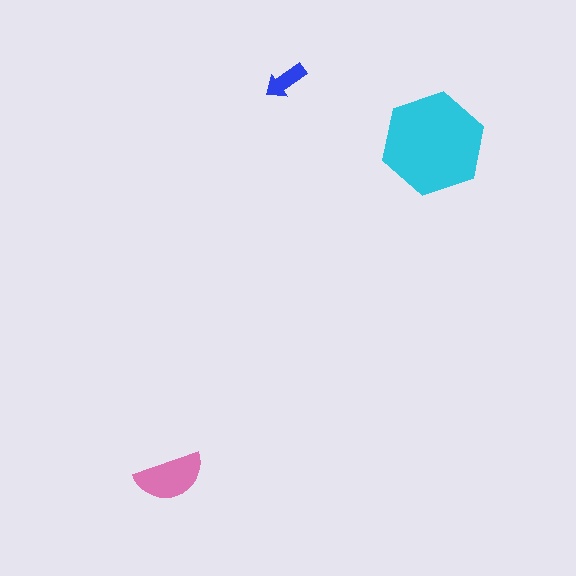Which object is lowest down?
The pink semicircle is bottommost.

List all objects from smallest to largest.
The blue arrow, the pink semicircle, the cyan hexagon.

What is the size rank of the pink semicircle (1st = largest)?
2nd.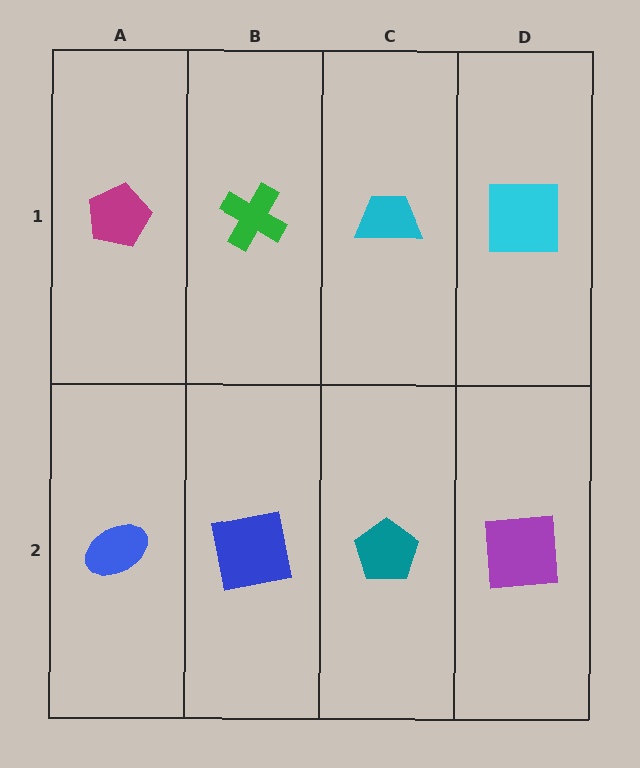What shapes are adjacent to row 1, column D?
A purple square (row 2, column D), a cyan trapezoid (row 1, column C).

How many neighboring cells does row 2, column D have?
2.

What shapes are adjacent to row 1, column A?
A blue ellipse (row 2, column A), a green cross (row 1, column B).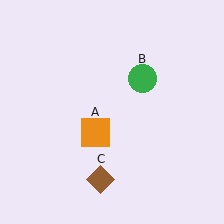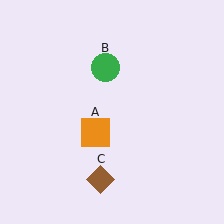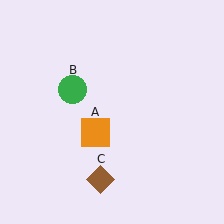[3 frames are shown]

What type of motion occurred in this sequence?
The green circle (object B) rotated counterclockwise around the center of the scene.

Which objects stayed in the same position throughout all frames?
Orange square (object A) and brown diamond (object C) remained stationary.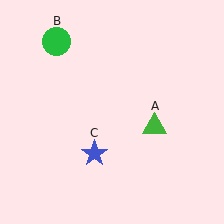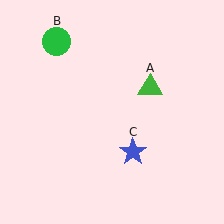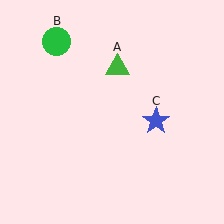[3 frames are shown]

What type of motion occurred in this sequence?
The green triangle (object A), blue star (object C) rotated counterclockwise around the center of the scene.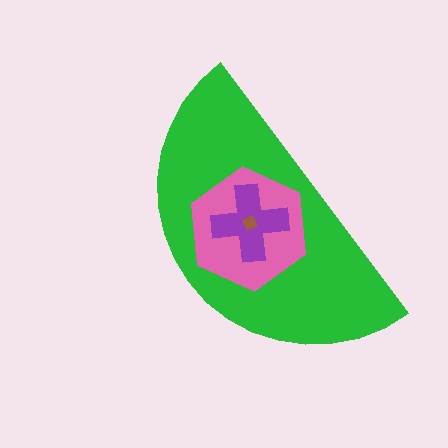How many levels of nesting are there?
4.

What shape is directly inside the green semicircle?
The pink hexagon.